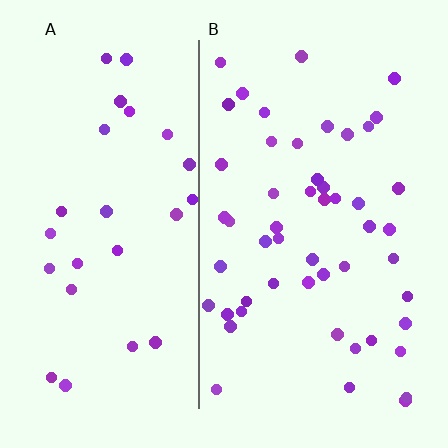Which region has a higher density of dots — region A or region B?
B (the right).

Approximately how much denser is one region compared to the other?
Approximately 1.9× — region B over region A.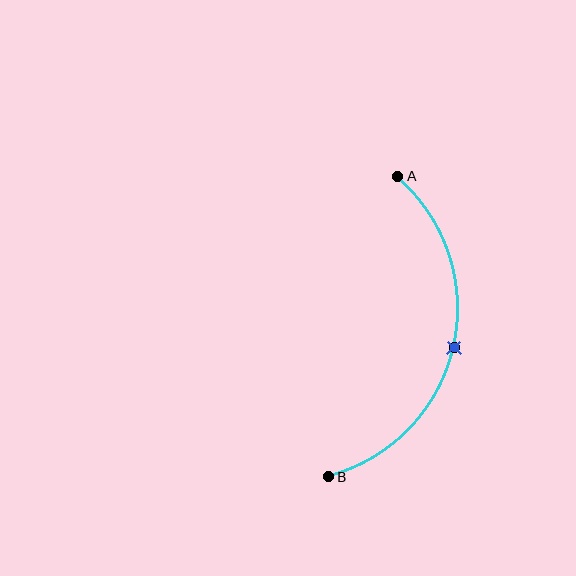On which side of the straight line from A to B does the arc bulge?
The arc bulges to the right of the straight line connecting A and B.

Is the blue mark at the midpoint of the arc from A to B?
Yes. The blue mark lies on the arc at equal arc-length from both A and B — it is the arc midpoint.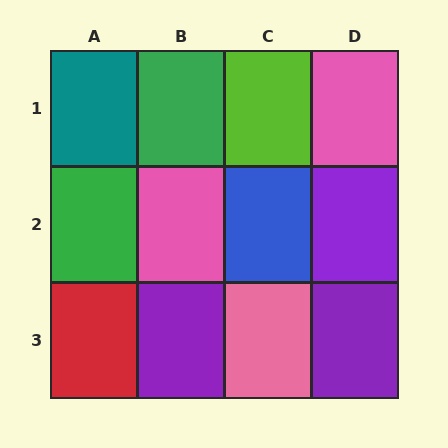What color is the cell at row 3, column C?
Pink.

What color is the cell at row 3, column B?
Purple.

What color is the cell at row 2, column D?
Purple.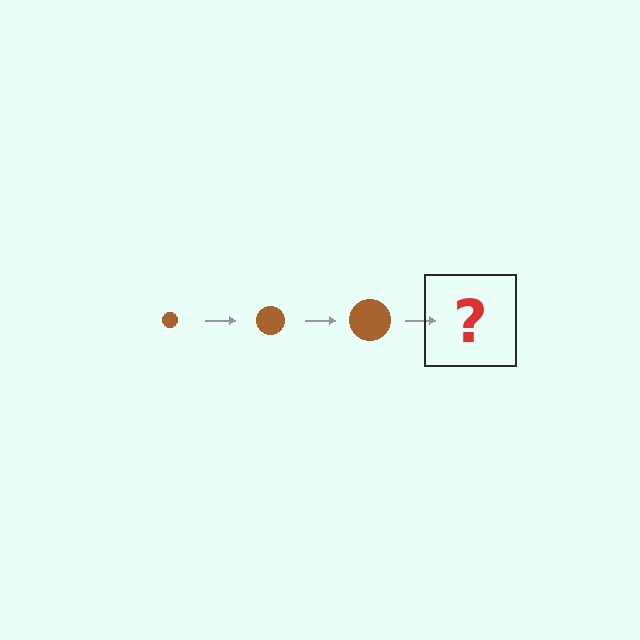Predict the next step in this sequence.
The next step is a brown circle, larger than the previous one.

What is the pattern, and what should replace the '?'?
The pattern is that the circle gets progressively larger each step. The '?' should be a brown circle, larger than the previous one.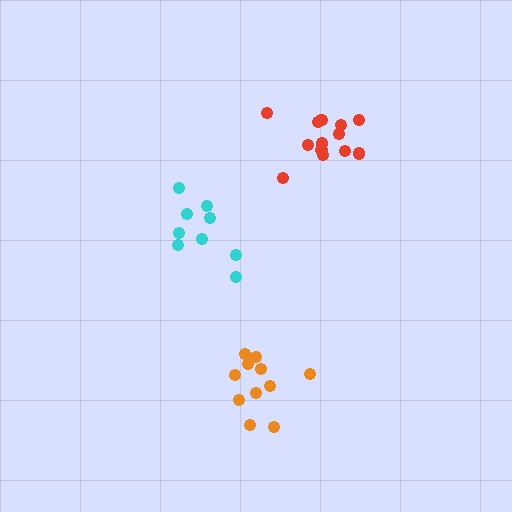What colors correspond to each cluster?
The clusters are colored: orange, red, cyan.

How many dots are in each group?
Group 1: 11 dots, Group 2: 13 dots, Group 3: 9 dots (33 total).